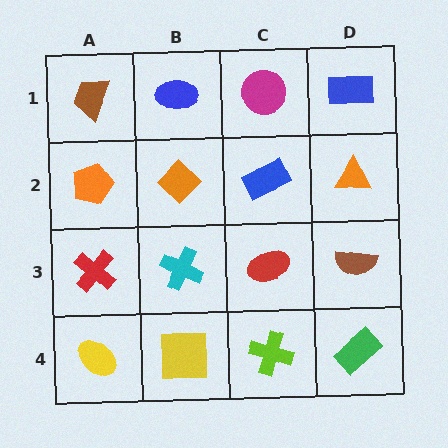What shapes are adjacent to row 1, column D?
An orange triangle (row 2, column D), a magenta circle (row 1, column C).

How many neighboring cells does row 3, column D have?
3.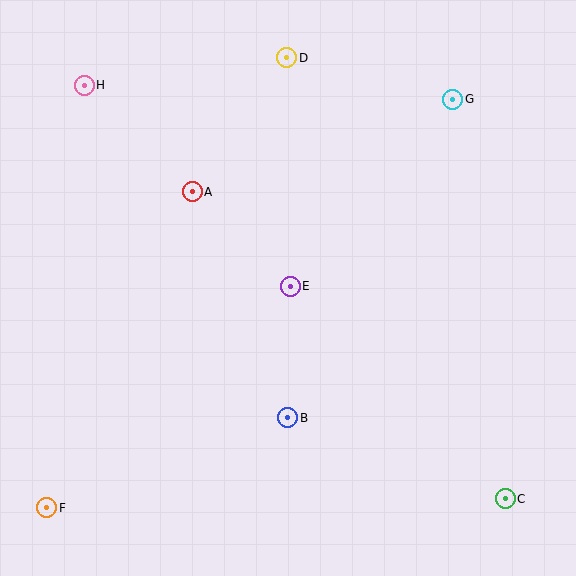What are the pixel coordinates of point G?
Point G is at (453, 99).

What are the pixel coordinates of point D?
Point D is at (287, 58).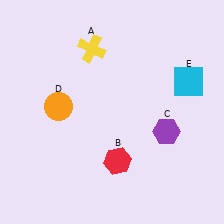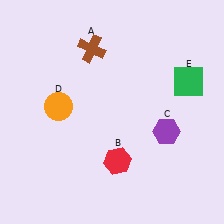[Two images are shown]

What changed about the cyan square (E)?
In Image 1, E is cyan. In Image 2, it changed to green.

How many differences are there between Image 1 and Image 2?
There are 2 differences between the two images.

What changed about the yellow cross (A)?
In Image 1, A is yellow. In Image 2, it changed to brown.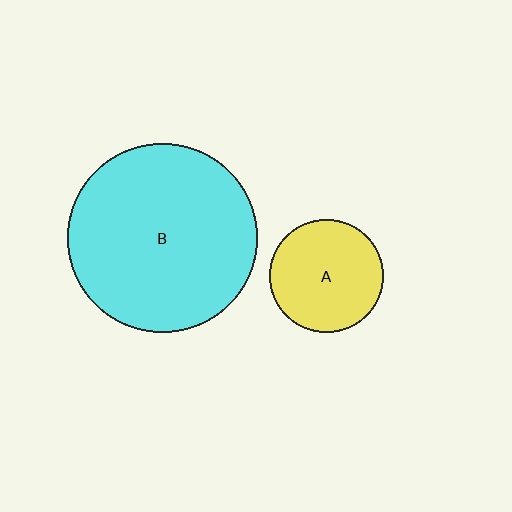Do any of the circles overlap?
No, none of the circles overlap.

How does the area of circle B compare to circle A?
Approximately 2.8 times.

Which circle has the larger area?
Circle B (cyan).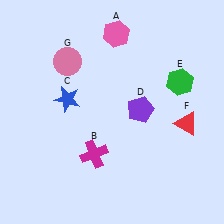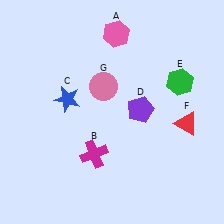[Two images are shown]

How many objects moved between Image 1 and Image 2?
1 object moved between the two images.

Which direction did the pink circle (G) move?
The pink circle (G) moved right.